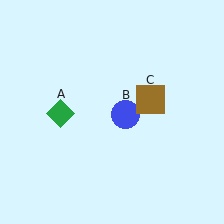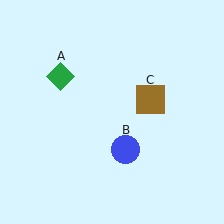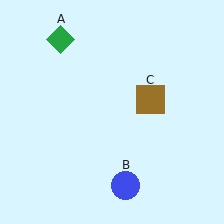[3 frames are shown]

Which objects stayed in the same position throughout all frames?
Brown square (object C) remained stationary.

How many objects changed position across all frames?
2 objects changed position: green diamond (object A), blue circle (object B).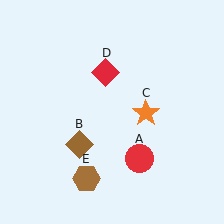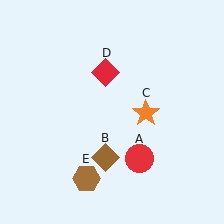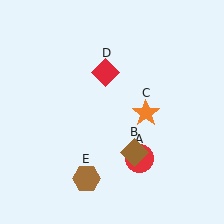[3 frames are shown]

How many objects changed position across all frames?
1 object changed position: brown diamond (object B).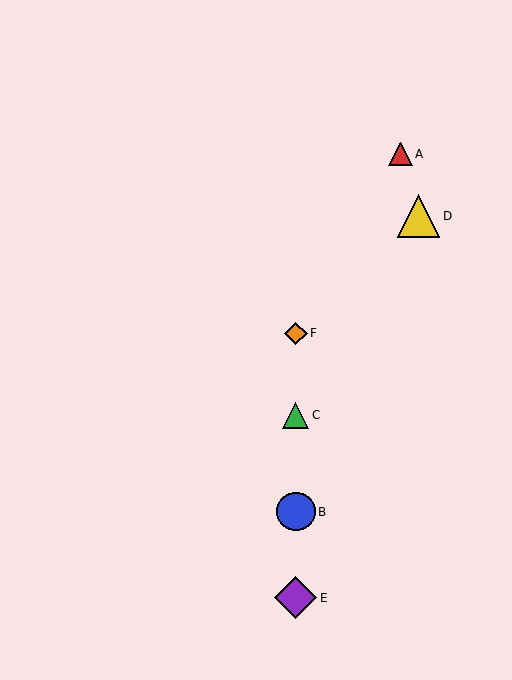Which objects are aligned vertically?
Objects B, C, E, F are aligned vertically.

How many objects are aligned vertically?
4 objects (B, C, E, F) are aligned vertically.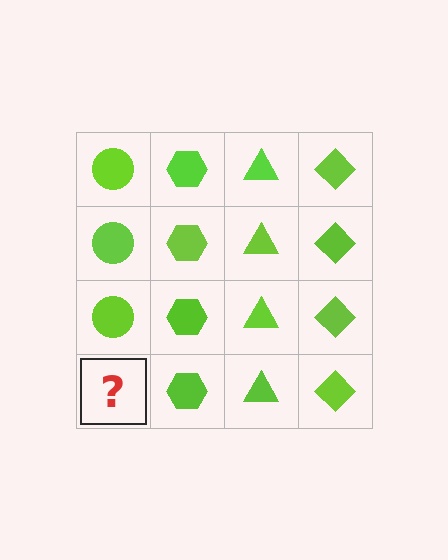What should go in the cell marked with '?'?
The missing cell should contain a lime circle.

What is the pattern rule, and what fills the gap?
The rule is that each column has a consistent shape. The gap should be filled with a lime circle.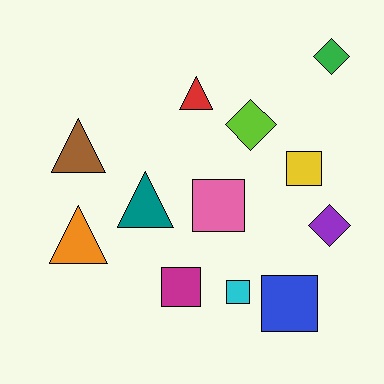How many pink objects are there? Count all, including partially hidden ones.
There is 1 pink object.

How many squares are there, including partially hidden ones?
There are 5 squares.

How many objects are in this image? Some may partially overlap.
There are 12 objects.